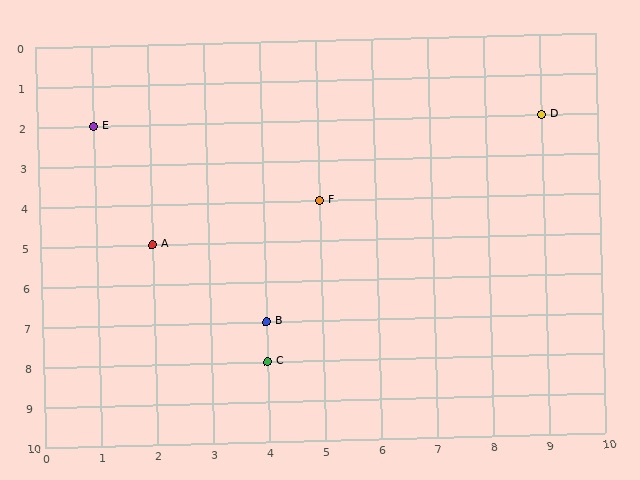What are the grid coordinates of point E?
Point E is at grid coordinates (1, 2).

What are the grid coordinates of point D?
Point D is at grid coordinates (9, 2).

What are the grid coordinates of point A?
Point A is at grid coordinates (2, 5).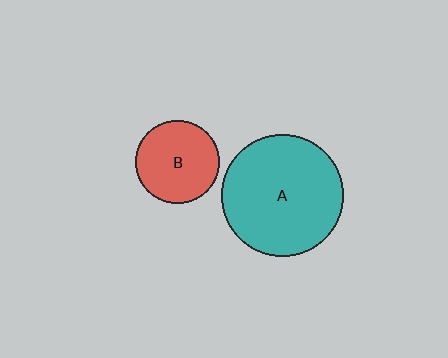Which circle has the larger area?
Circle A (teal).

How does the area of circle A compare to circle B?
Approximately 2.1 times.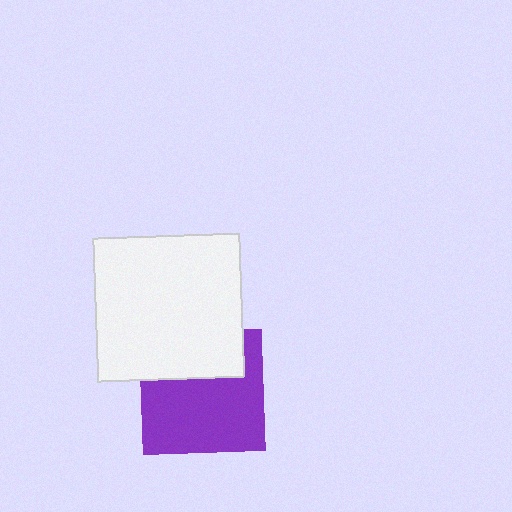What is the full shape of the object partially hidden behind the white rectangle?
The partially hidden object is a purple square.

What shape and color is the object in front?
The object in front is a white rectangle.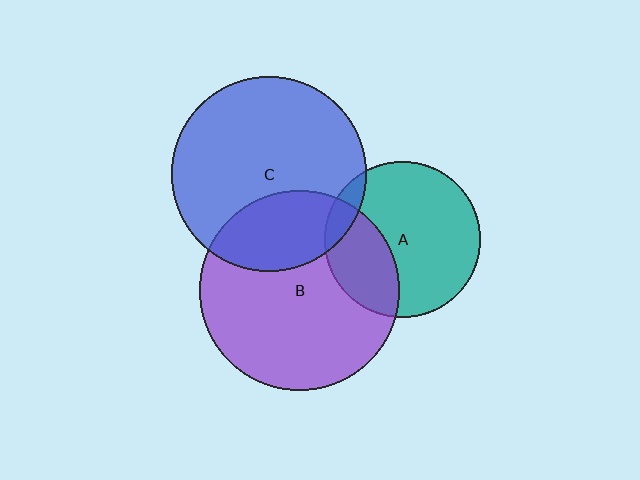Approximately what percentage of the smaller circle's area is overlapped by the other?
Approximately 30%.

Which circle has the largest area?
Circle B (purple).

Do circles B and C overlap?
Yes.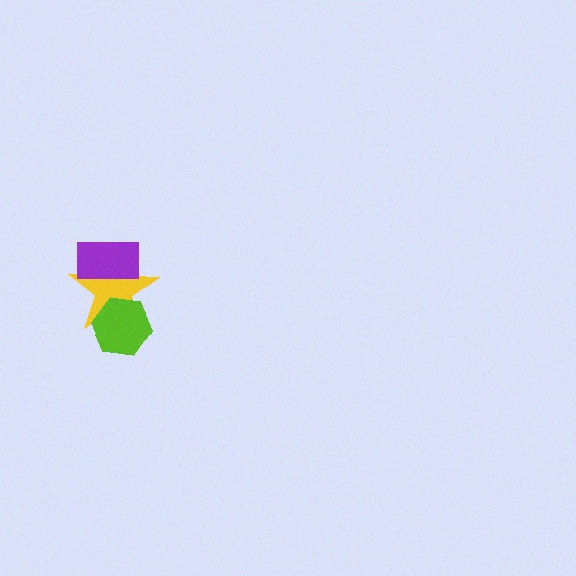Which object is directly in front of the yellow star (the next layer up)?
The purple rectangle is directly in front of the yellow star.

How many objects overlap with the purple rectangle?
1 object overlaps with the purple rectangle.